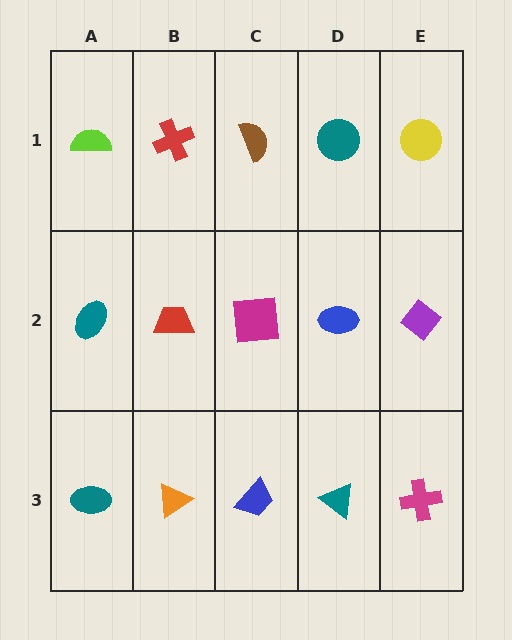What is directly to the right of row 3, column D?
A magenta cross.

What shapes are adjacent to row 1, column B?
A red trapezoid (row 2, column B), a lime semicircle (row 1, column A), a brown semicircle (row 1, column C).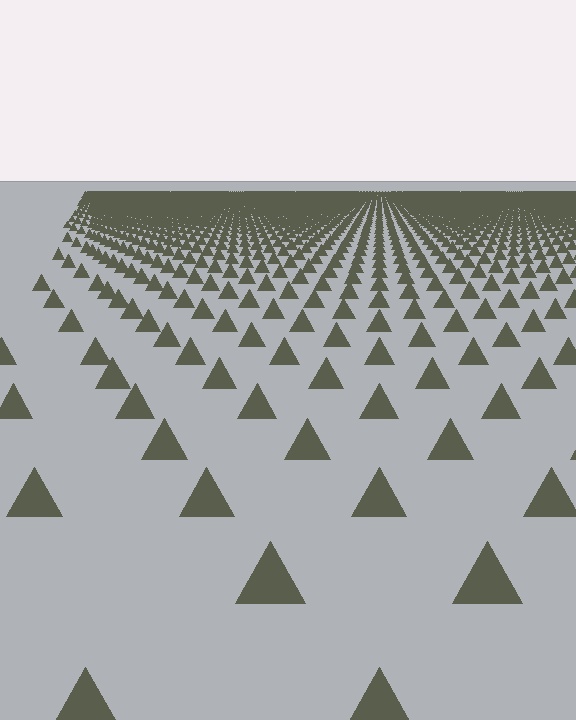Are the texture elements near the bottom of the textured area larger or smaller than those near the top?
Larger. Near the bottom, elements are closer to the viewer and appear at a bigger on-screen size.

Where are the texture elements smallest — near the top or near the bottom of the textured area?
Near the top.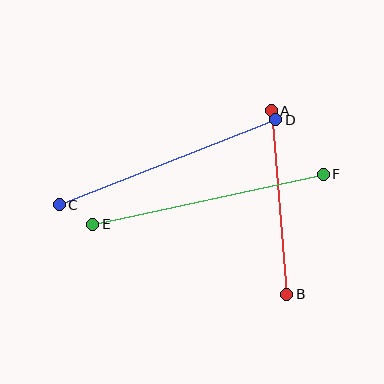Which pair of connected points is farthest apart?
Points E and F are farthest apart.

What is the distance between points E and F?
The distance is approximately 236 pixels.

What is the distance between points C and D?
The distance is approximately 233 pixels.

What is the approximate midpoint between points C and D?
The midpoint is at approximately (167, 162) pixels.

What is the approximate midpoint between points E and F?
The midpoint is at approximately (208, 199) pixels.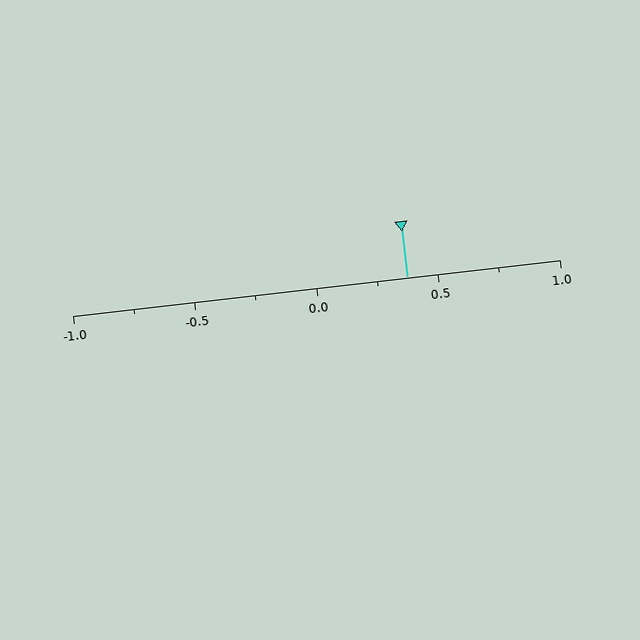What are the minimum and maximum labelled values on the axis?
The axis runs from -1.0 to 1.0.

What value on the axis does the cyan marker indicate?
The marker indicates approximately 0.38.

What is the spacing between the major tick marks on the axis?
The major ticks are spaced 0.5 apart.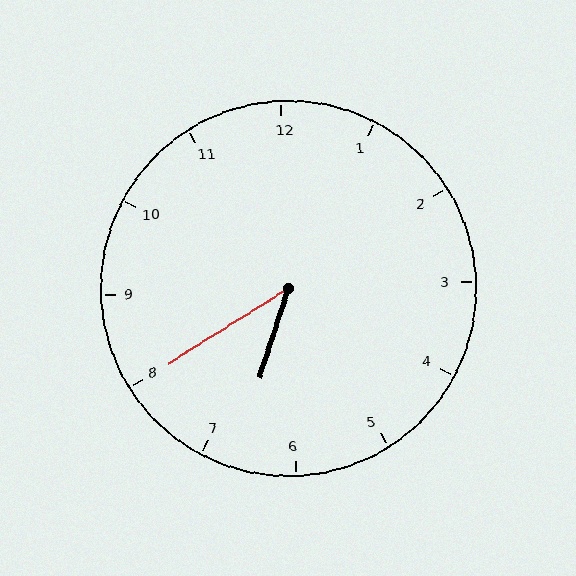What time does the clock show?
6:40.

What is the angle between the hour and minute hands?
Approximately 40 degrees.